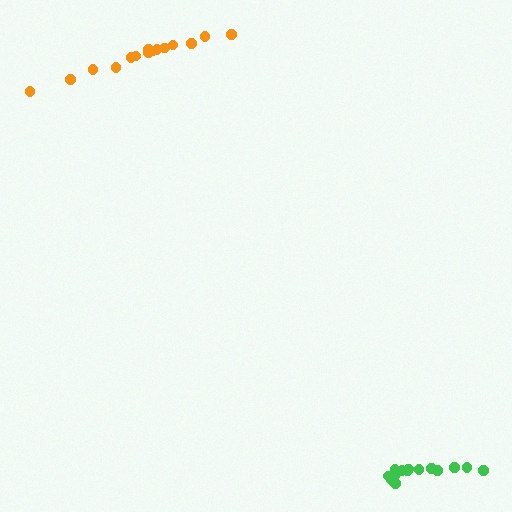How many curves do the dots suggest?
There are 2 distinct paths.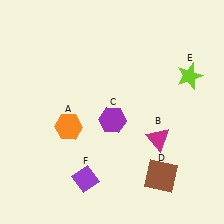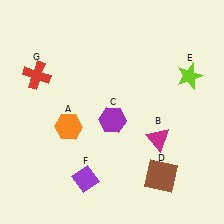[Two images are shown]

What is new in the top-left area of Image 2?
A red cross (G) was added in the top-left area of Image 2.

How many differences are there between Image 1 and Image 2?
There is 1 difference between the two images.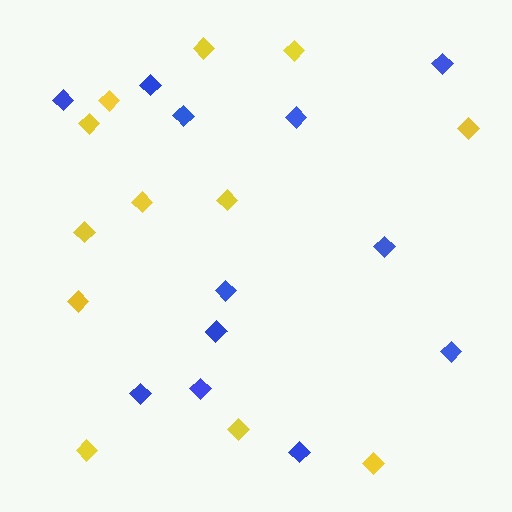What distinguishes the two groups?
There are 2 groups: one group of yellow diamonds (12) and one group of blue diamonds (12).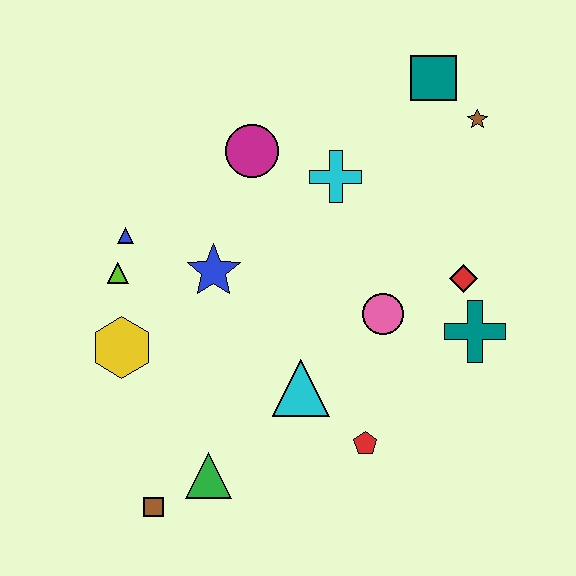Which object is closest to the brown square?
The green triangle is closest to the brown square.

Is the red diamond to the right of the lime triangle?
Yes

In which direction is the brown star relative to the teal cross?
The brown star is above the teal cross.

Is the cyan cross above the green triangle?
Yes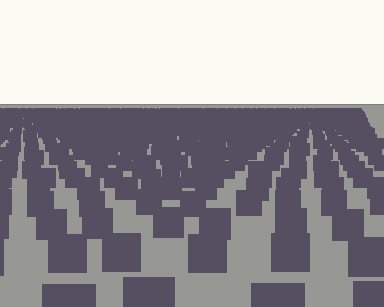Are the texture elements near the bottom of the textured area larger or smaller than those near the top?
Larger. Near the bottom, elements are closer to the viewer and appear at a bigger on-screen size.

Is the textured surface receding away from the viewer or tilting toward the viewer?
The surface is receding away from the viewer. Texture elements get smaller and denser toward the top.